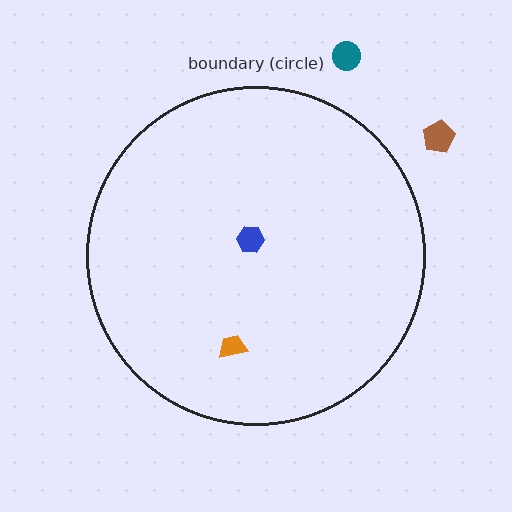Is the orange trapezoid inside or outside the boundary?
Inside.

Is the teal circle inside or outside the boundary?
Outside.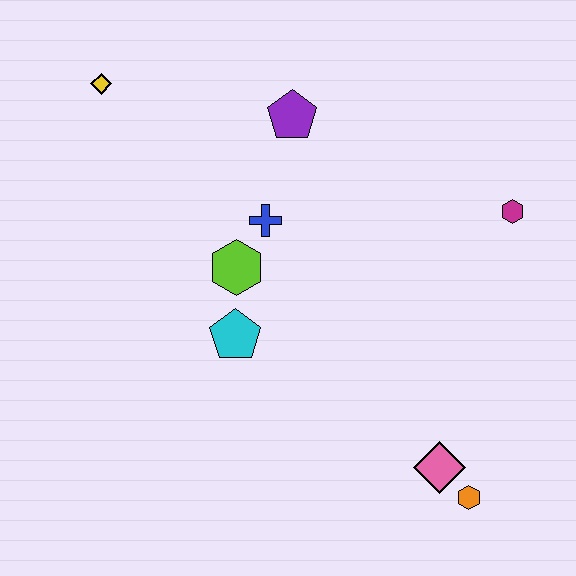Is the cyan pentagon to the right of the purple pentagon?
No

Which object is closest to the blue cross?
The lime hexagon is closest to the blue cross.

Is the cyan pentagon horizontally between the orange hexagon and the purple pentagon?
No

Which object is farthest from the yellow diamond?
The orange hexagon is farthest from the yellow diamond.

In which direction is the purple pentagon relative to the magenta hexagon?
The purple pentagon is to the left of the magenta hexagon.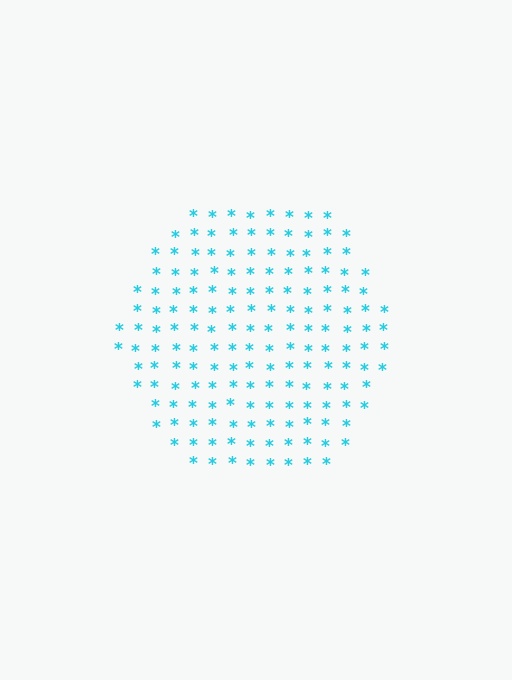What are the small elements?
The small elements are asterisks.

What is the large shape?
The large shape is a hexagon.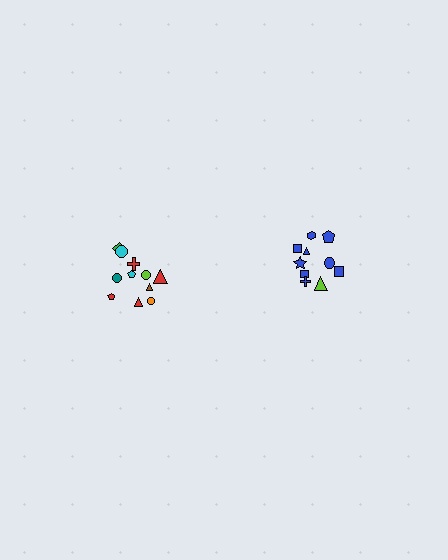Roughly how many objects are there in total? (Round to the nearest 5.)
Roughly 20 objects in total.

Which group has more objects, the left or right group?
The left group.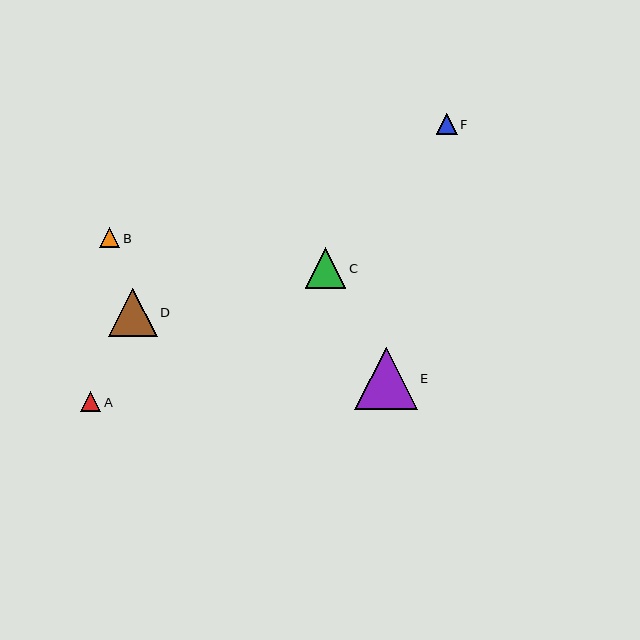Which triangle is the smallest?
Triangle B is the smallest with a size of approximately 20 pixels.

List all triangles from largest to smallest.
From largest to smallest: E, D, C, F, A, B.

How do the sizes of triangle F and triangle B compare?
Triangle F and triangle B are approximately the same size.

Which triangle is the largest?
Triangle E is the largest with a size of approximately 63 pixels.